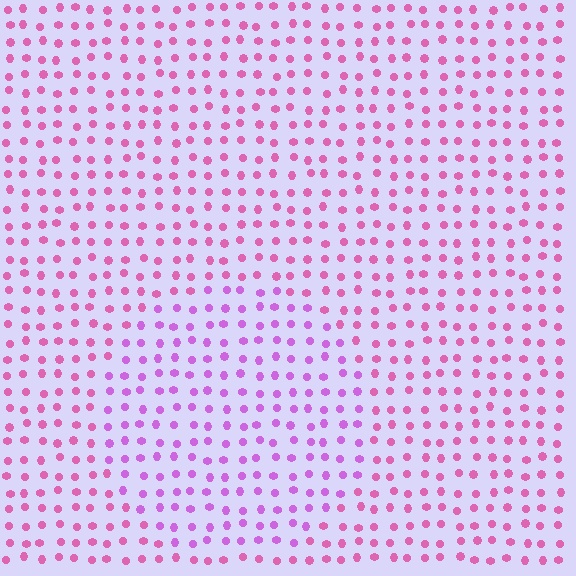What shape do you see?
I see a circle.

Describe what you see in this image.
The image is filled with small pink elements in a uniform arrangement. A circle-shaped region is visible where the elements are tinted to a slightly different hue, forming a subtle color boundary.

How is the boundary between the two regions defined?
The boundary is defined purely by a slight shift in hue (about 31 degrees). Spacing, size, and orientation are identical on both sides.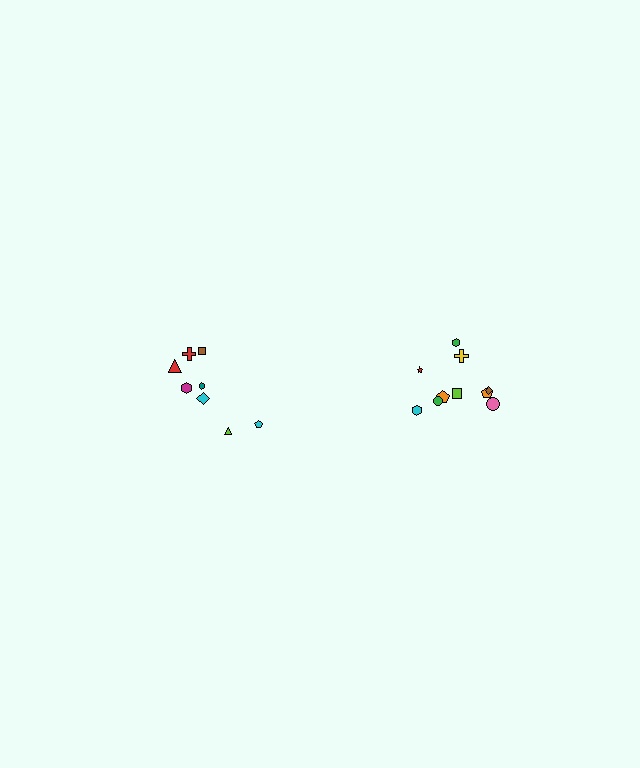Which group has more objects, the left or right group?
The right group.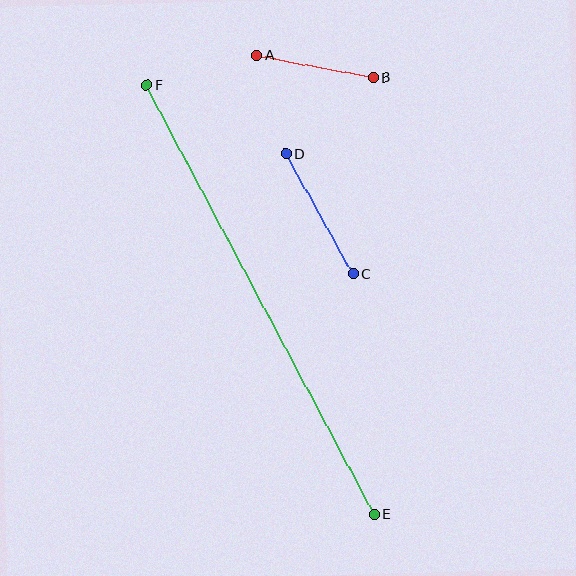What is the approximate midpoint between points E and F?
The midpoint is at approximately (260, 300) pixels.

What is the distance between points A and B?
The distance is approximately 118 pixels.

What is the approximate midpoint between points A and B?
The midpoint is at approximately (315, 67) pixels.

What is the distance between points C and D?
The distance is approximately 138 pixels.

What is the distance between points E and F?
The distance is approximately 486 pixels.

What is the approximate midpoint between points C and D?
The midpoint is at approximately (319, 214) pixels.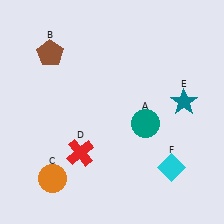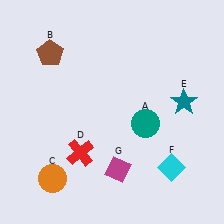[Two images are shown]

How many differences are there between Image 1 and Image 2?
There is 1 difference between the two images.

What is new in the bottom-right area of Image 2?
A magenta diamond (G) was added in the bottom-right area of Image 2.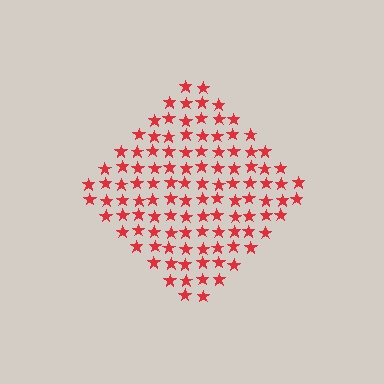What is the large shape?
The large shape is a diamond.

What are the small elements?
The small elements are stars.